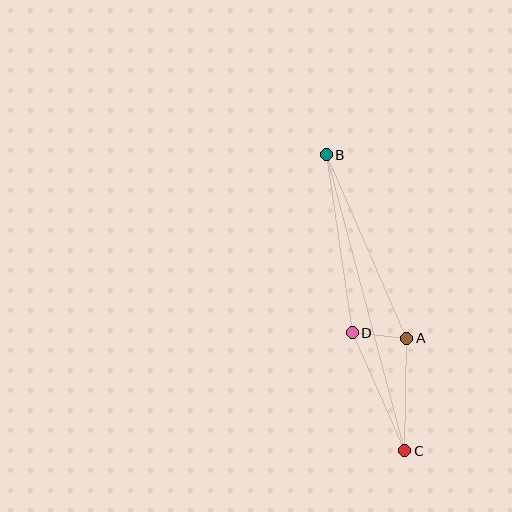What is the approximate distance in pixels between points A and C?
The distance between A and C is approximately 113 pixels.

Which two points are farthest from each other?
Points B and C are farthest from each other.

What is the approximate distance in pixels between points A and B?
The distance between A and B is approximately 200 pixels.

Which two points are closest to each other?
Points A and D are closest to each other.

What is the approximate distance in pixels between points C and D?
The distance between C and D is approximately 129 pixels.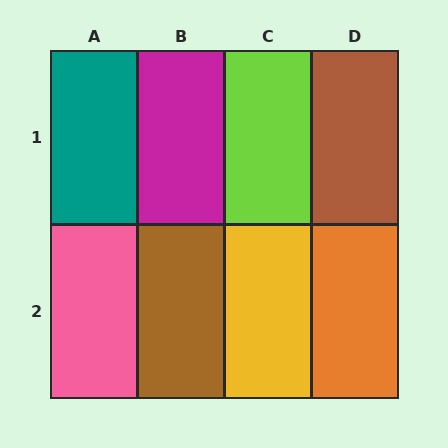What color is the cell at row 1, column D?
Brown.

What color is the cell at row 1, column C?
Lime.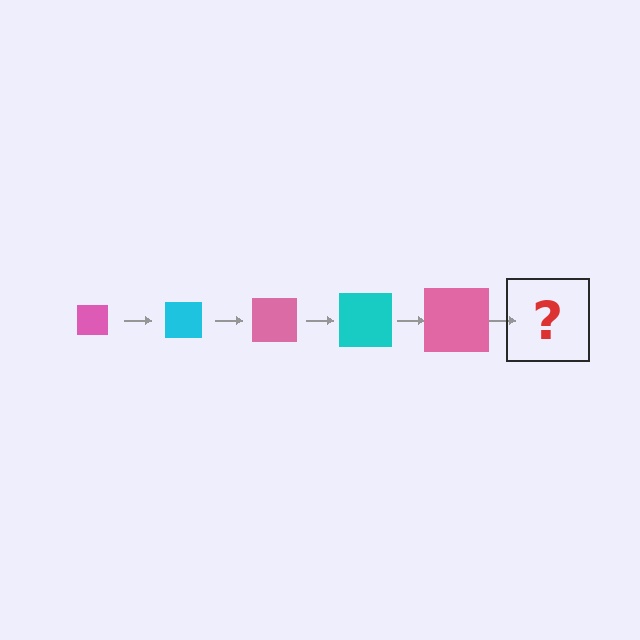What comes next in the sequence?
The next element should be a cyan square, larger than the previous one.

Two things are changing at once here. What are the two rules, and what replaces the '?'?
The two rules are that the square grows larger each step and the color cycles through pink and cyan. The '?' should be a cyan square, larger than the previous one.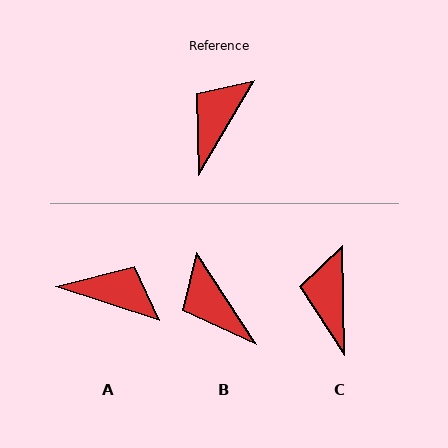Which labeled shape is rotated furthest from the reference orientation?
A, about 78 degrees away.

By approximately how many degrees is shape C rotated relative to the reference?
Approximately 32 degrees counter-clockwise.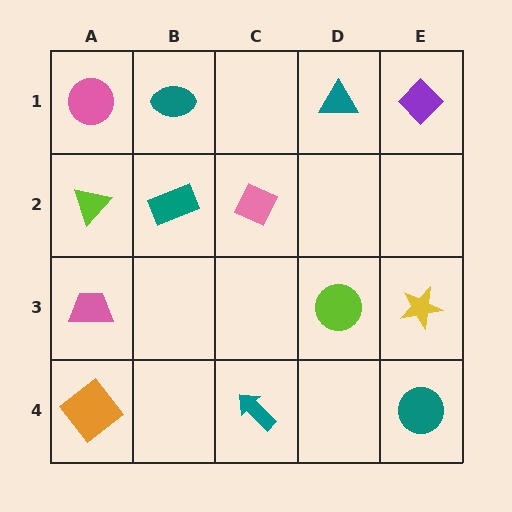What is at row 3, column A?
A pink trapezoid.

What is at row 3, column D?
A lime circle.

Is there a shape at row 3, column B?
No, that cell is empty.